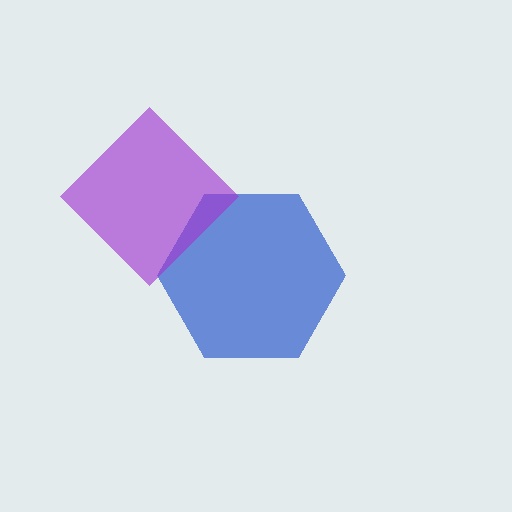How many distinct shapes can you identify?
There are 2 distinct shapes: a blue hexagon, a purple diamond.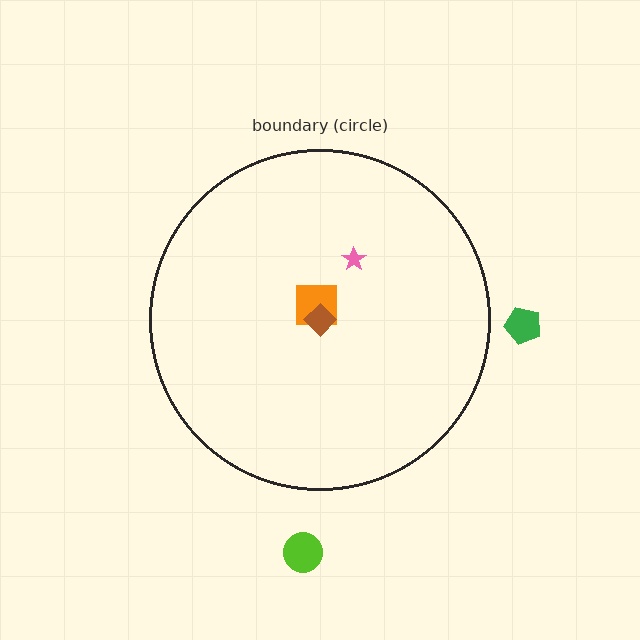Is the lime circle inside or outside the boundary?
Outside.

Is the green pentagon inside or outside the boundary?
Outside.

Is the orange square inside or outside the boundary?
Inside.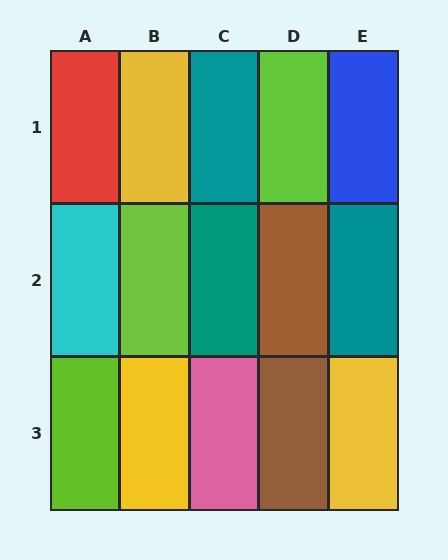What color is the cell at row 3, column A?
Lime.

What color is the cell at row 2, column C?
Teal.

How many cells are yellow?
3 cells are yellow.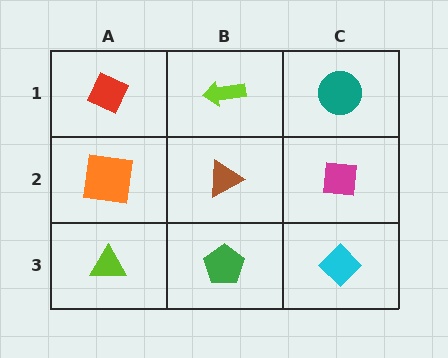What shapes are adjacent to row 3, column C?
A magenta square (row 2, column C), a green pentagon (row 3, column B).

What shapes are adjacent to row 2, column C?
A teal circle (row 1, column C), a cyan diamond (row 3, column C), a brown triangle (row 2, column B).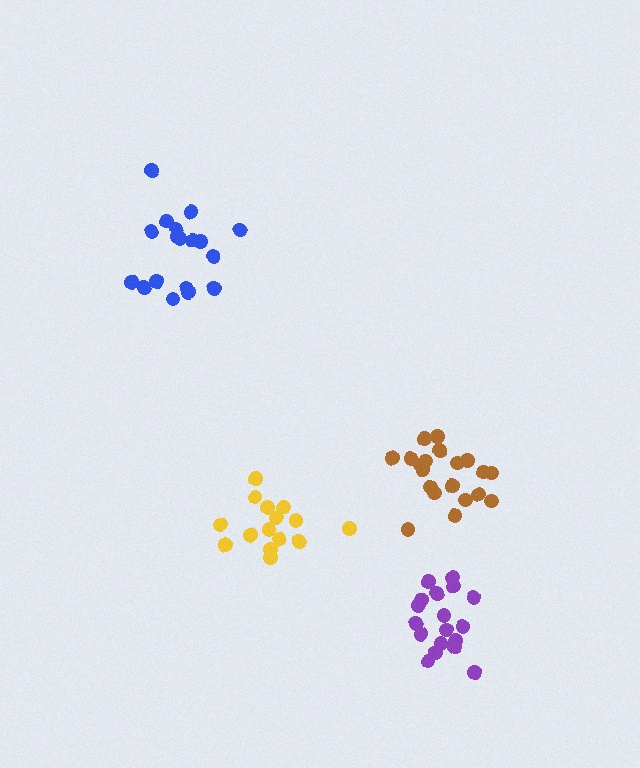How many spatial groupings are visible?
There are 4 spatial groupings.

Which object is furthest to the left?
The blue cluster is leftmost.